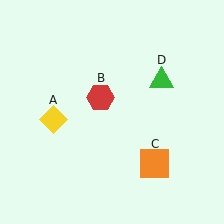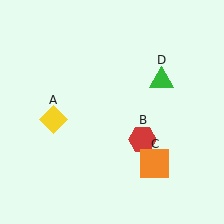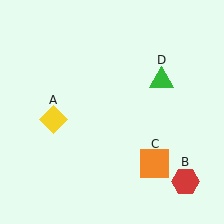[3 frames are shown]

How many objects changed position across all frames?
1 object changed position: red hexagon (object B).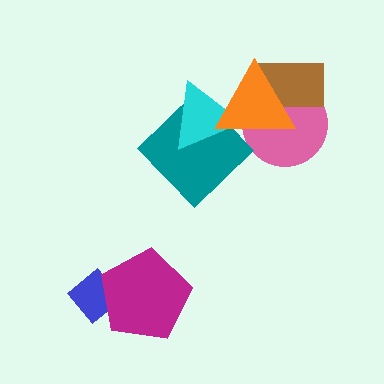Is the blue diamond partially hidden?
Yes, it is partially covered by another shape.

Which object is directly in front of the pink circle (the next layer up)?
The brown rectangle is directly in front of the pink circle.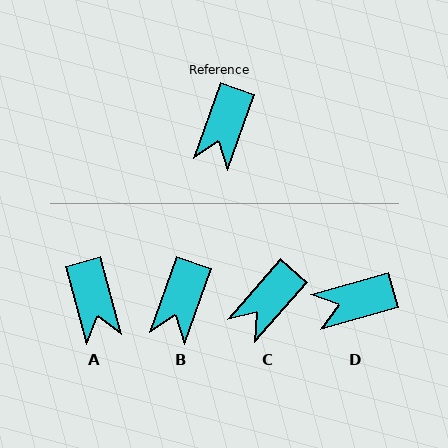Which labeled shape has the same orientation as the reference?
B.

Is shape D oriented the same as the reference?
No, it is off by about 55 degrees.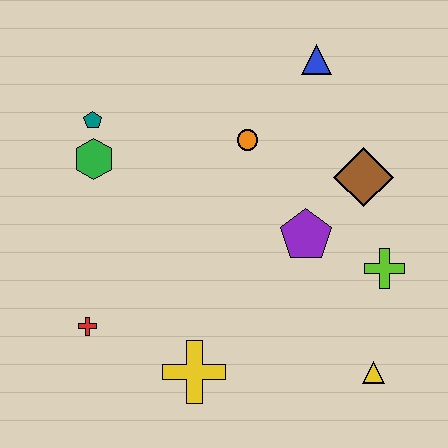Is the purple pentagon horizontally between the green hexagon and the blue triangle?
Yes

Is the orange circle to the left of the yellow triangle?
Yes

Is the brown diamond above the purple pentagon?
Yes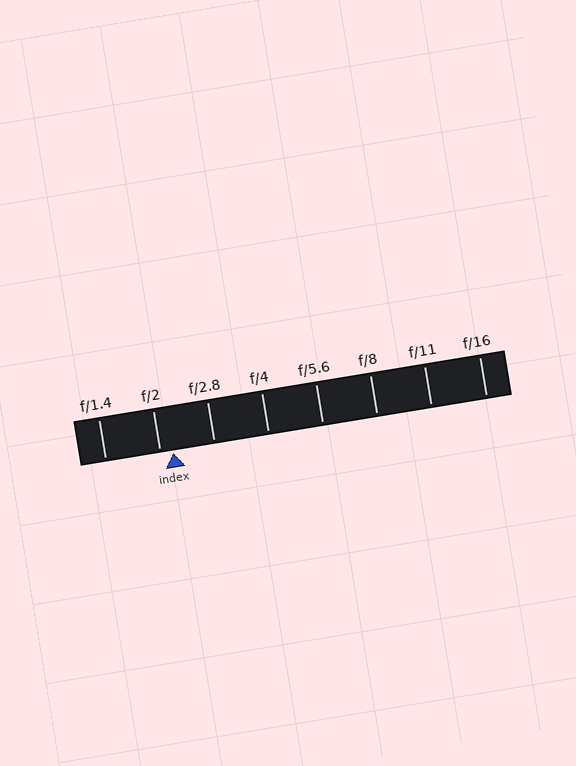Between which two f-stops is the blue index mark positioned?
The index mark is between f/2 and f/2.8.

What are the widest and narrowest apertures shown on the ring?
The widest aperture shown is f/1.4 and the narrowest is f/16.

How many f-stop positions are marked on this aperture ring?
There are 8 f-stop positions marked.